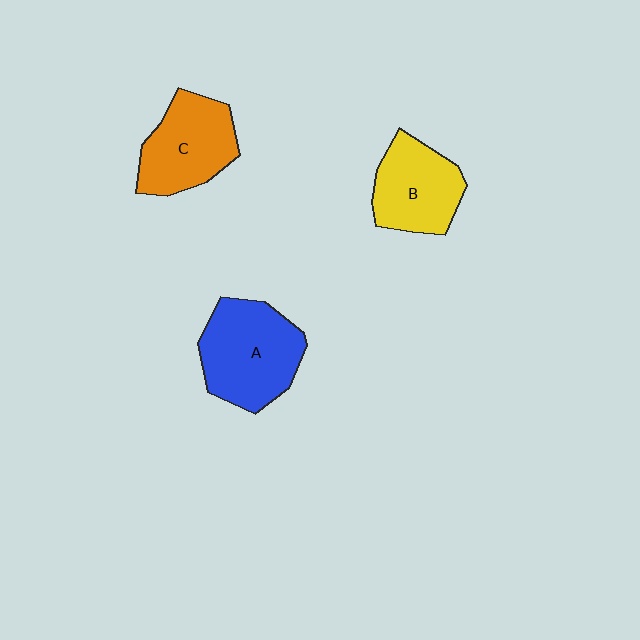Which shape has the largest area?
Shape A (blue).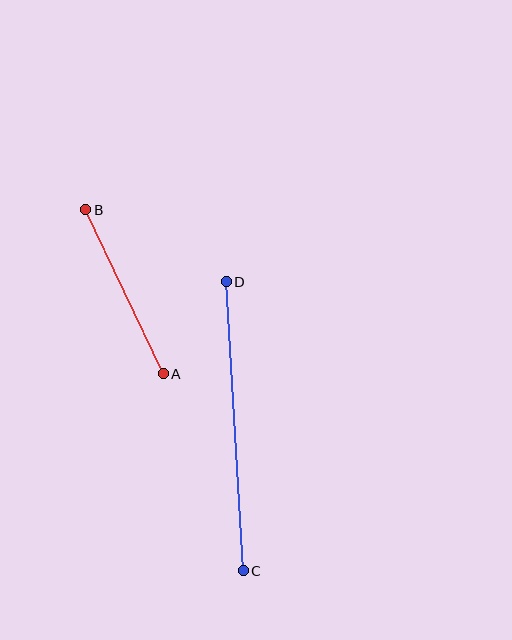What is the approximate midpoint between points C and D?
The midpoint is at approximately (235, 426) pixels.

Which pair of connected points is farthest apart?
Points C and D are farthest apart.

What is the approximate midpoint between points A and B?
The midpoint is at approximately (124, 292) pixels.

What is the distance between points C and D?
The distance is approximately 290 pixels.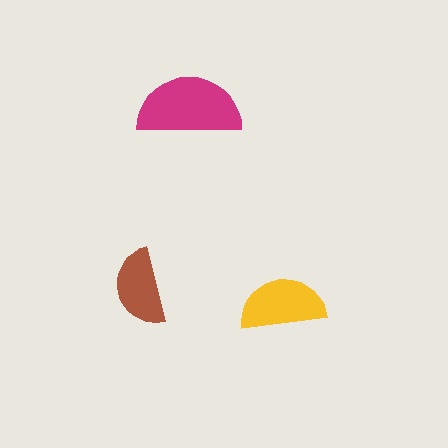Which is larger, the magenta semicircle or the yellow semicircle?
The magenta one.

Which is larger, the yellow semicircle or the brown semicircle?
The yellow one.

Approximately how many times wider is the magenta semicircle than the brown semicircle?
About 1.5 times wider.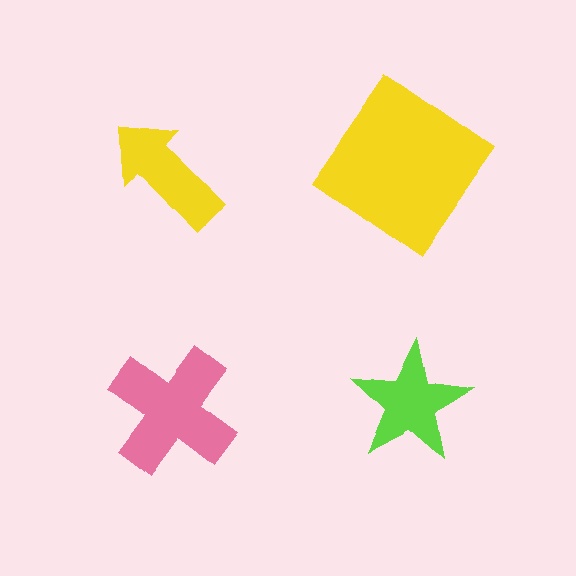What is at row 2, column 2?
A lime star.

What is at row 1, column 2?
A yellow diamond.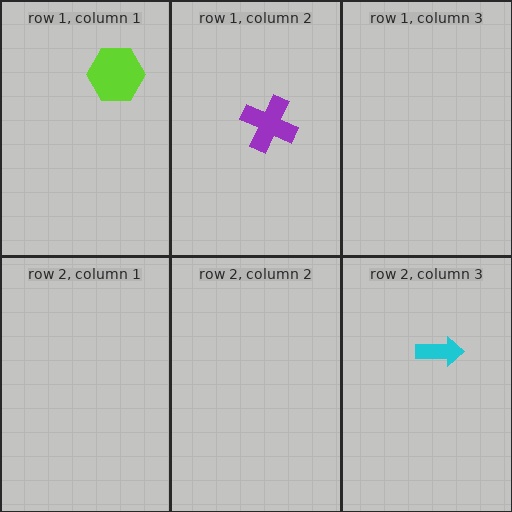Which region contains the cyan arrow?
The row 2, column 3 region.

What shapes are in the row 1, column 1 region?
The lime hexagon.